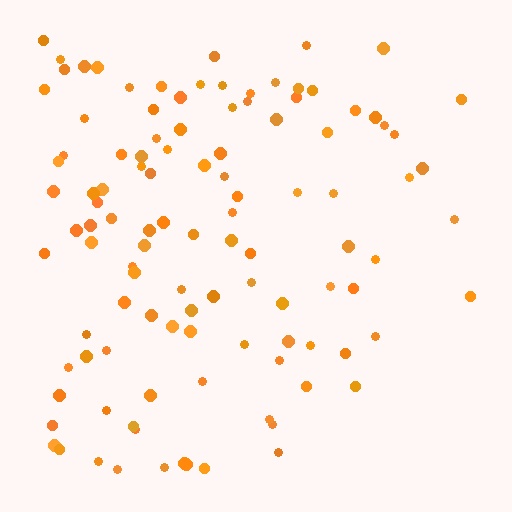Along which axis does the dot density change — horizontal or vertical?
Horizontal.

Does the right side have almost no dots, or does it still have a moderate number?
Still a moderate number, just noticeably fewer than the left.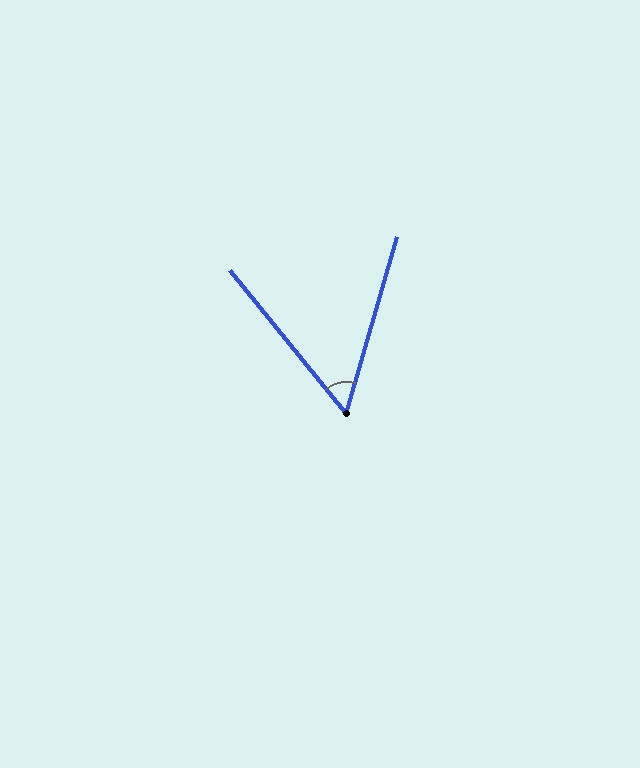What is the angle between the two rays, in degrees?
Approximately 55 degrees.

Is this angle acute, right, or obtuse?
It is acute.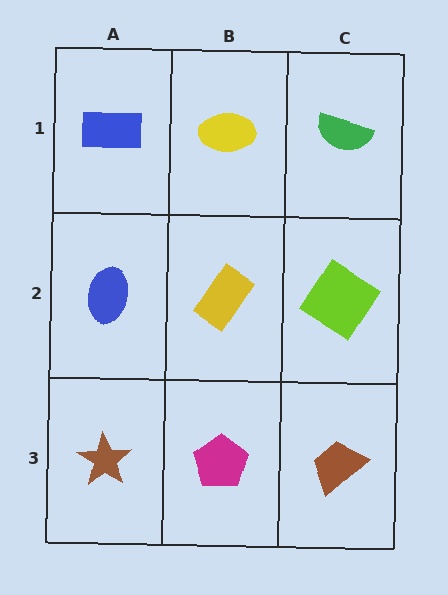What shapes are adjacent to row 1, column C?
A lime diamond (row 2, column C), a yellow ellipse (row 1, column B).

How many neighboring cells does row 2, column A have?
3.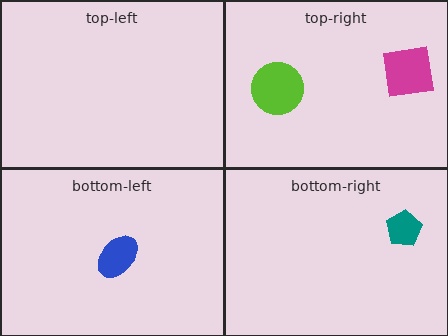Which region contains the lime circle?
The top-right region.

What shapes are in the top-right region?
The magenta square, the lime circle.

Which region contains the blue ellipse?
The bottom-left region.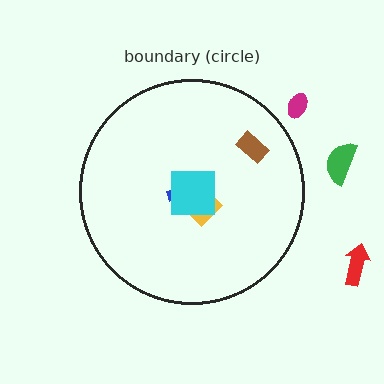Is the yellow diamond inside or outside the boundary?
Inside.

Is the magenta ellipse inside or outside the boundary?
Outside.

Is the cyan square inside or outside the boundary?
Inside.